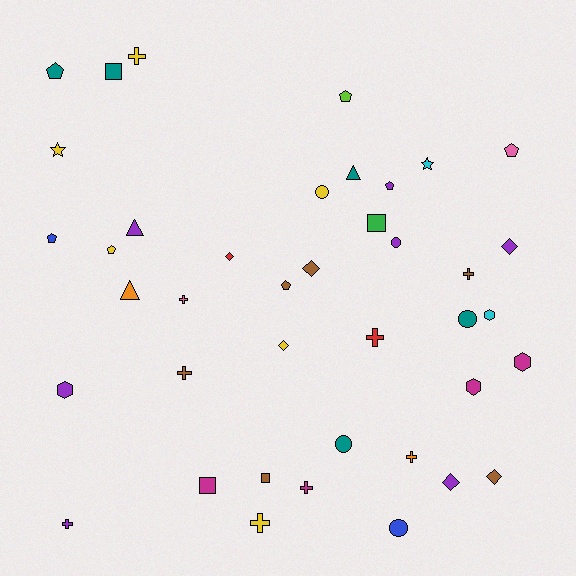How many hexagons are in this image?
There are 4 hexagons.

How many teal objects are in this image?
There are 5 teal objects.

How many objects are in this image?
There are 40 objects.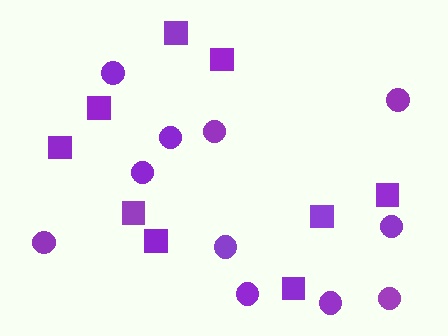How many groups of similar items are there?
There are 2 groups: one group of circles (11) and one group of squares (9).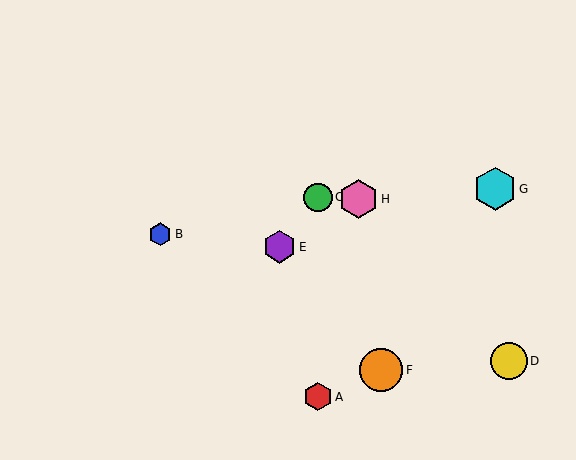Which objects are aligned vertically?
Objects A, C are aligned vertically.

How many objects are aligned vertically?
2 objects (A, C) are aligned vertically.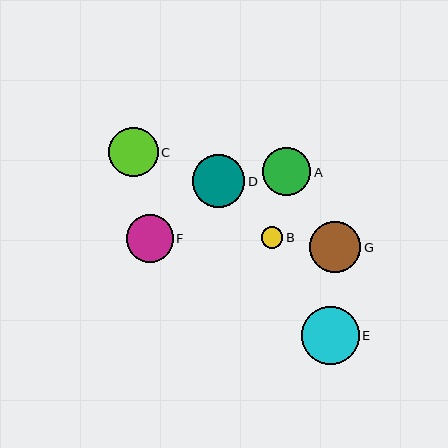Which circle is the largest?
Circle E is the largest with a size of approximately 58 pixels.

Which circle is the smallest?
Circle B is the smallest with a size of approximately 22 pixels.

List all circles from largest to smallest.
From largest to smallest: E, D, G, C, A, F, B.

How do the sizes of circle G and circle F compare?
Circle G and circle F are approximately the same size.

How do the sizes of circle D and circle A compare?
Circle D and circle A are approximately the same size.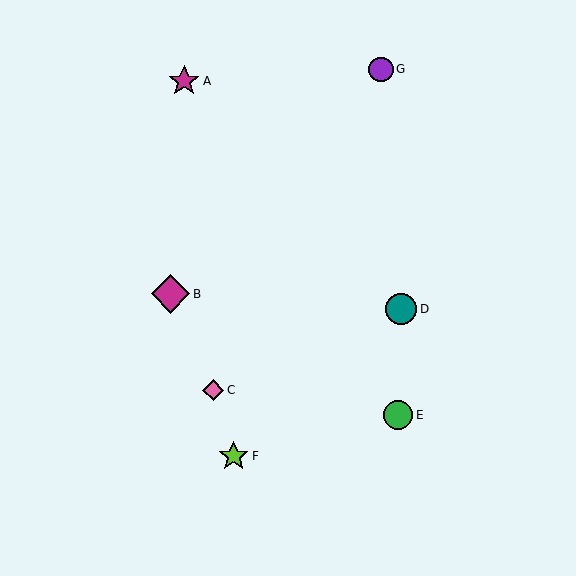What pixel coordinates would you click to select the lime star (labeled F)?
Click at (234, 456) to select the lime star F.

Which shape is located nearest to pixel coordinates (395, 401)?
The green circle (labeled E) at (398, 415) is nearest to that location.